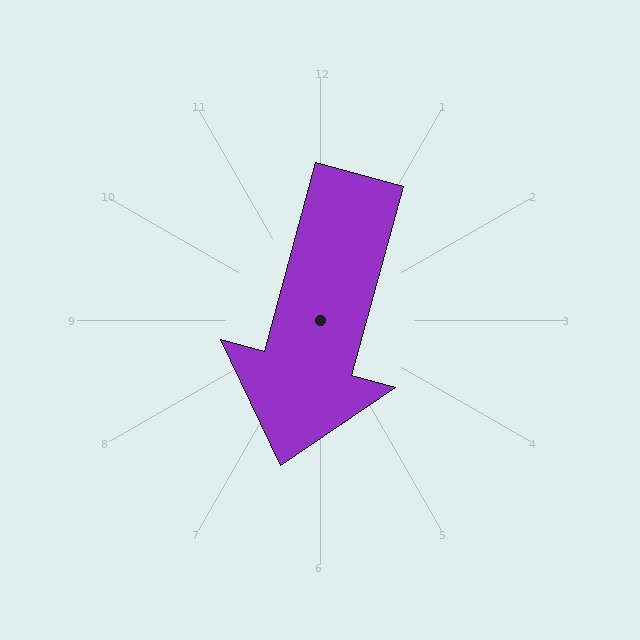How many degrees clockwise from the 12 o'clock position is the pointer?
Approximately 195 degrees.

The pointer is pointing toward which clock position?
Roughly 7 o'clock.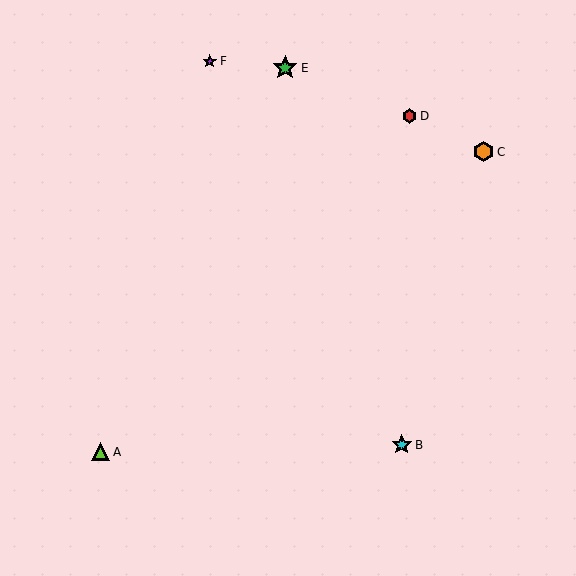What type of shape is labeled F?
Shape F is a purple star.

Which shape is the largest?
The green star (labeled E) is the largest.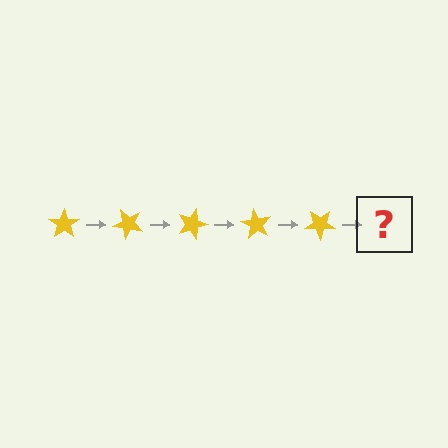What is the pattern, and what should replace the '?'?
The pattern is that the star rotates 45 degrees each step. The '?' should be a yellow star rotated 225 degrees.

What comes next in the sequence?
The next element should be a yellow star rotated 225 degrees.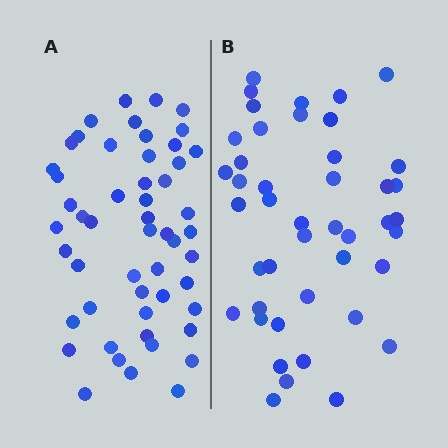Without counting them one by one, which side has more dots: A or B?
Region A (the left region) has more dots.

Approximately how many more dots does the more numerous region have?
Region A has roughly 8 or so more dots than region B.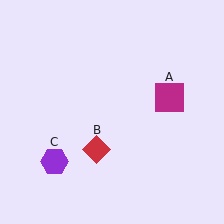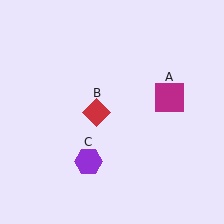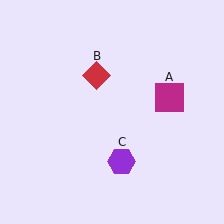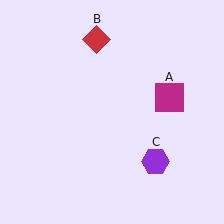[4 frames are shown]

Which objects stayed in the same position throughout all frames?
Magenta square (object A) remained stationary.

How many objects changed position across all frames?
2 objects changed position: red diamond (object B), purple hexagon (object C).